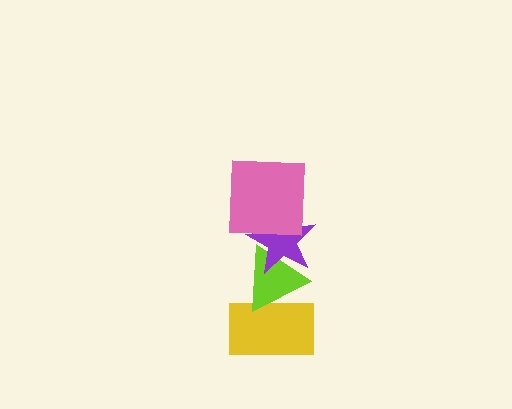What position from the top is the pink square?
The pink square is 1st from the top.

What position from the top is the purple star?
The purple star is 2nd from the top.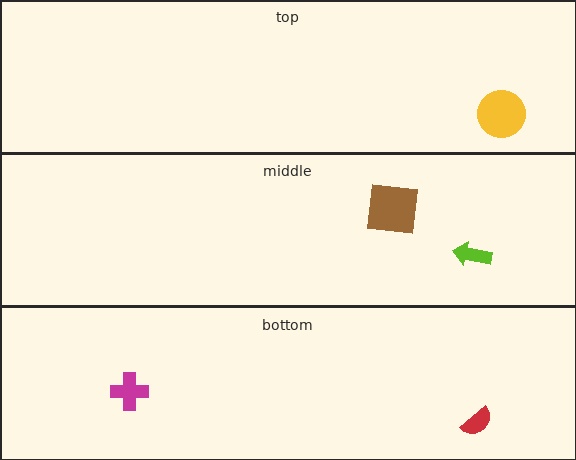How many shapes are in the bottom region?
2.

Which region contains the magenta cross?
The bottom region.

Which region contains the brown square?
The middle region.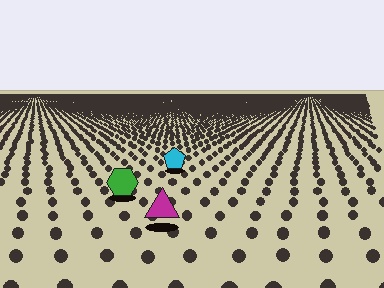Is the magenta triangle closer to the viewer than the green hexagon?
Yes. The magenta triangle is closer — you can tell from the texture gradient: the ground texture is coarser near it.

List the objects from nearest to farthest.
From nearest to farthest: the magenta triangle, the green hexagon, the cyan pentagon.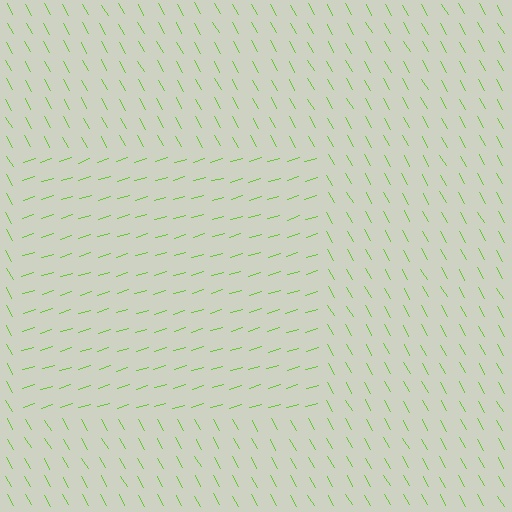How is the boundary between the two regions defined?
The boundary is defined purely by a change in line orientation (approximately 77 degrees difference). All lines are the same color and thickness.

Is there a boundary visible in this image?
Yes, there is a texture boundary formed by a change in line orientation.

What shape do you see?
I see a rectangle.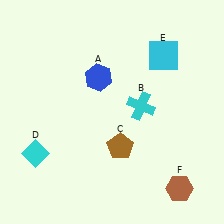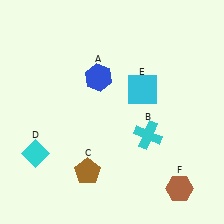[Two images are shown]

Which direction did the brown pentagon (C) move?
The brown pentagon (C) moved left.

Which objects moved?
The objects that moved are: the cyan cross (B), the brown pentagon (C), the cyan square (E).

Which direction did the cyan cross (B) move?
The cyan cross (B) moved down.